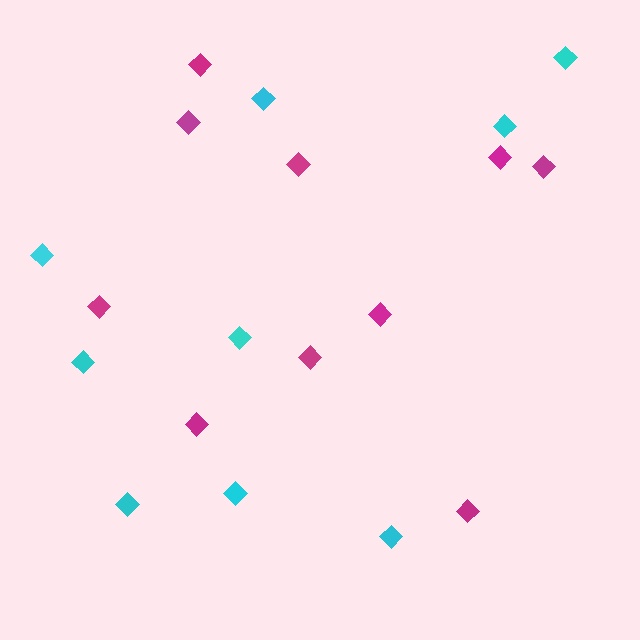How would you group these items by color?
There are 2 groups: one group of magenta diamonds (10) and one group of cyan diamonds (9).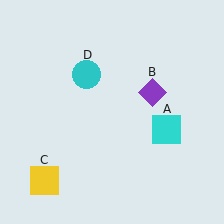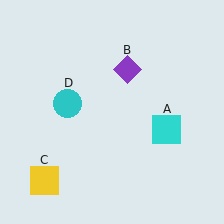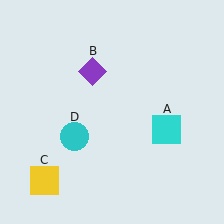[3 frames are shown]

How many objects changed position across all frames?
2 objects changed position: purple diamond (object B), cyan circle (object D).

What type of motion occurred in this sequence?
The purple diamond (object B), cyan circle (object D) rotated counterclockwise around the center of the scene.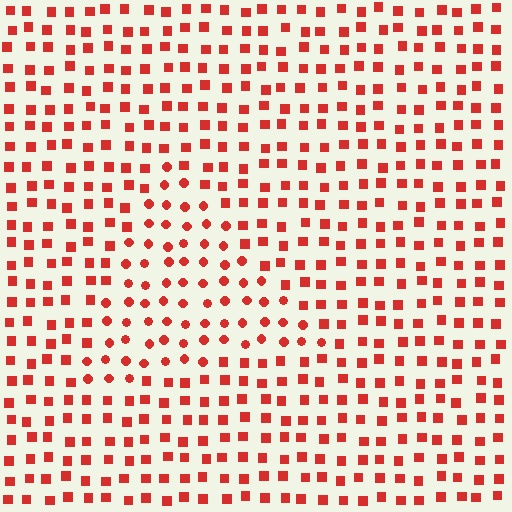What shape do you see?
I see a triangle.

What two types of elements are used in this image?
The image uses circles inside the triangle region and squares outside it.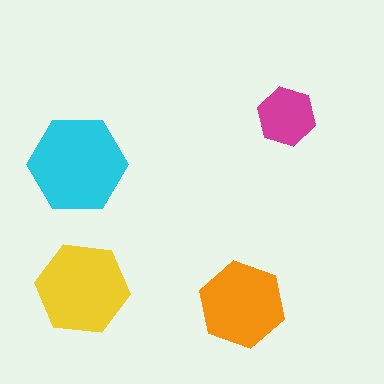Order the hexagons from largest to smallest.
the cyan one, the yellow one, the orange one, the magenta one.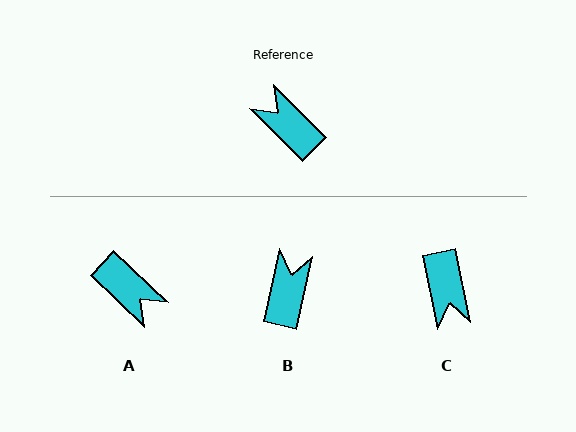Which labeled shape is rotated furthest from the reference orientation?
A, about 179 degrees away.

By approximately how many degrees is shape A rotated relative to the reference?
Approximately 179 degrees clockwise.